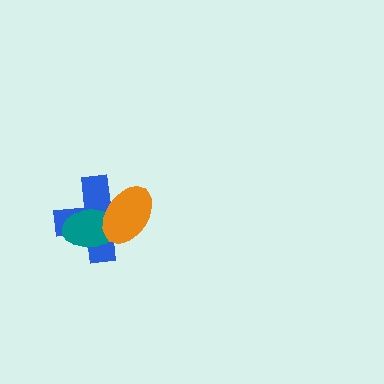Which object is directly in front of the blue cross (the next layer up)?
The teal ellipse is directly in front of the blue cross.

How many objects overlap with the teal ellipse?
2 objects overlap with the teal ellipse.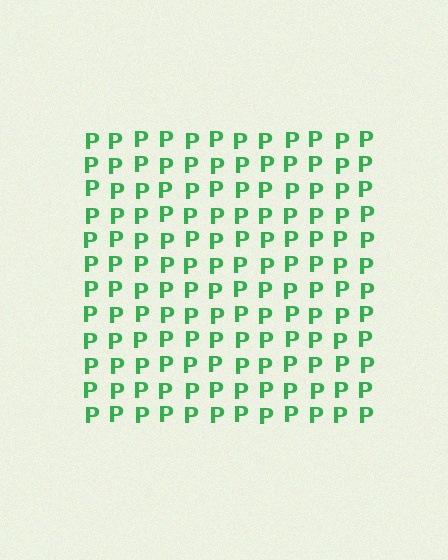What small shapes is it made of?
It is made of small letter P's.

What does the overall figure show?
The overall figure shows a square.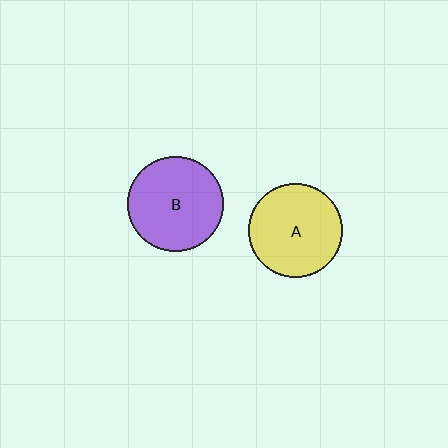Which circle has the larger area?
Circle B (purple).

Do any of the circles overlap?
No, none of the circles overlap.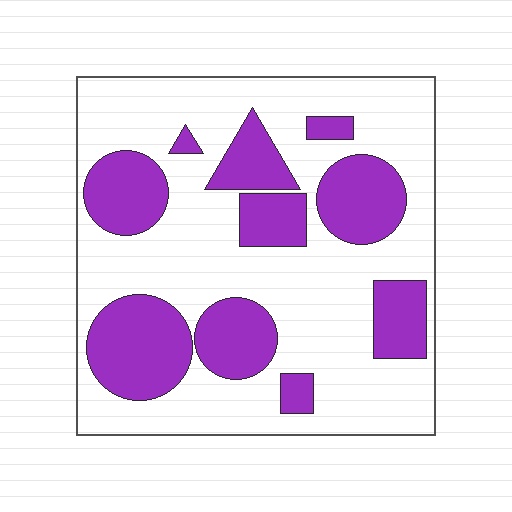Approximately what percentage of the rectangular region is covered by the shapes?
Approximately 30%.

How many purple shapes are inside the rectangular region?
10.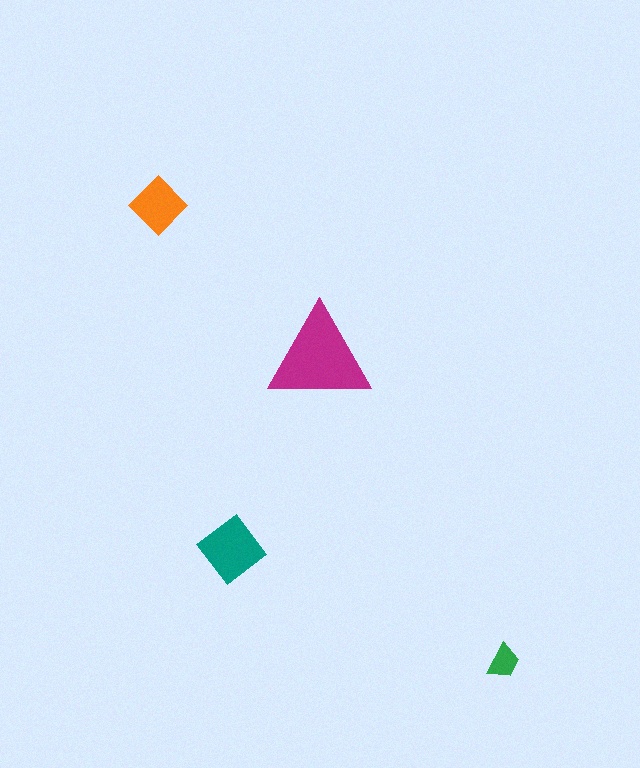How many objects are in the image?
There are 4 objects in the image.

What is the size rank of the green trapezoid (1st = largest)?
4th.